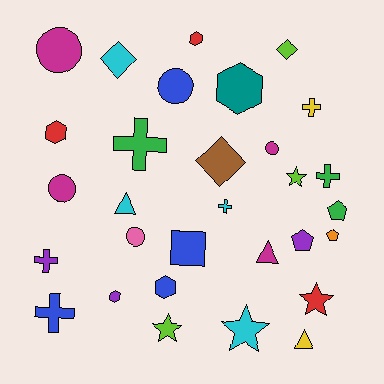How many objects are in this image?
There are 30 objects.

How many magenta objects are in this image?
There are 4 magenta objects.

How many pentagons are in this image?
There are 3 pentagons.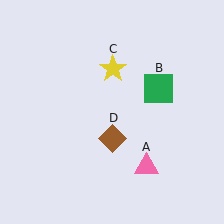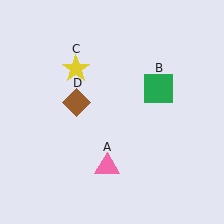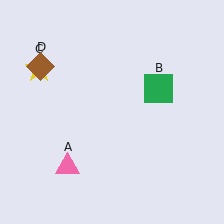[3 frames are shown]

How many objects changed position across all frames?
3 objects changed position: pink triangle (object A), yellow star (object C), brown diamond (object D).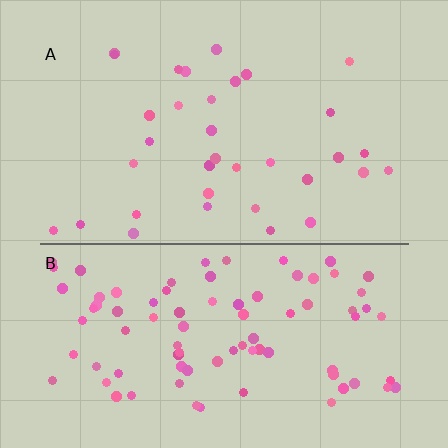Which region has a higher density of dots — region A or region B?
B (the bottom).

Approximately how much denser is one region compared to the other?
Approximately 2.6× — region B over region A.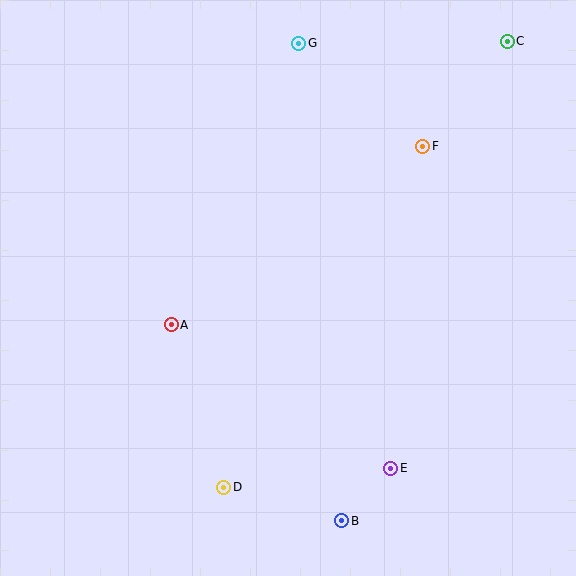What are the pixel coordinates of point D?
Point D is at (224, 487).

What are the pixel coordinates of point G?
Point G is at (299, 43).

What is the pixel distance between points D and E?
The distance between D and E is 168 pixels.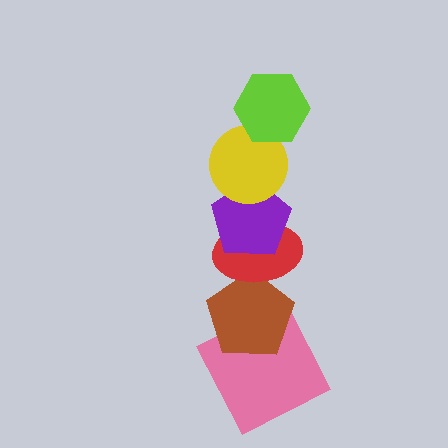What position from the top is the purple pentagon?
The purple pentagon is 3rd from the top.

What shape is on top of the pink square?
The brown pentagon is on top of the pink square.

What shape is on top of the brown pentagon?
The red ellipse is on top of the brown pentagon.